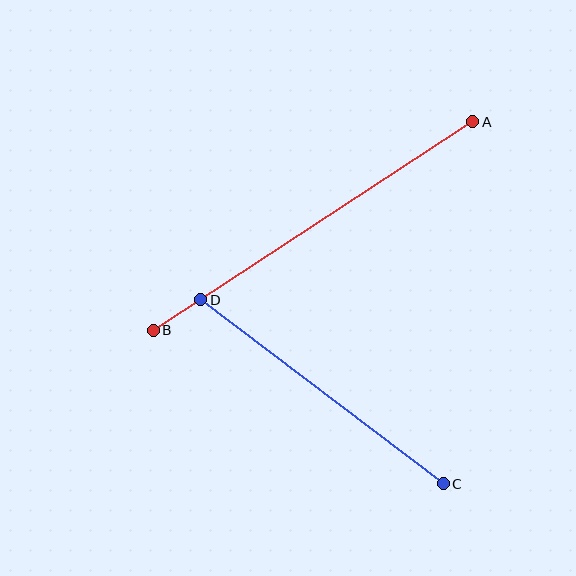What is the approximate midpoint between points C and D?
The midpoint is at approximately (322, 392) pixels.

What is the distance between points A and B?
The distance is approximately 382 pixels.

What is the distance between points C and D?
The distance is approximately 305 pixels.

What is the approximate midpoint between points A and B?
The midpoint is at approximately (313, 226) pixels.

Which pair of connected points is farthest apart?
Points A and B are farthest apart.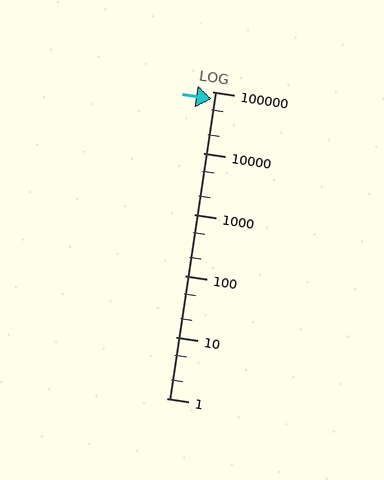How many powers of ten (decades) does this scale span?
The scale spans 5 decades, from 1 to 100000.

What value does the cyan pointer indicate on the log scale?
The pointer indicates approximately 77000.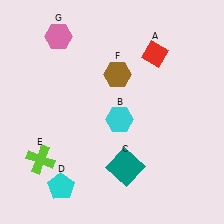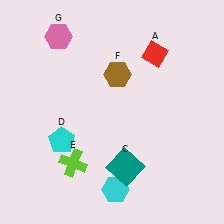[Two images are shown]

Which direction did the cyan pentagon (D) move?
The cyan pentagon (D) moved up.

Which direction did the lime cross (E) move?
The lime cross (E) moved right.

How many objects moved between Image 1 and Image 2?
3 objects moved between the two images.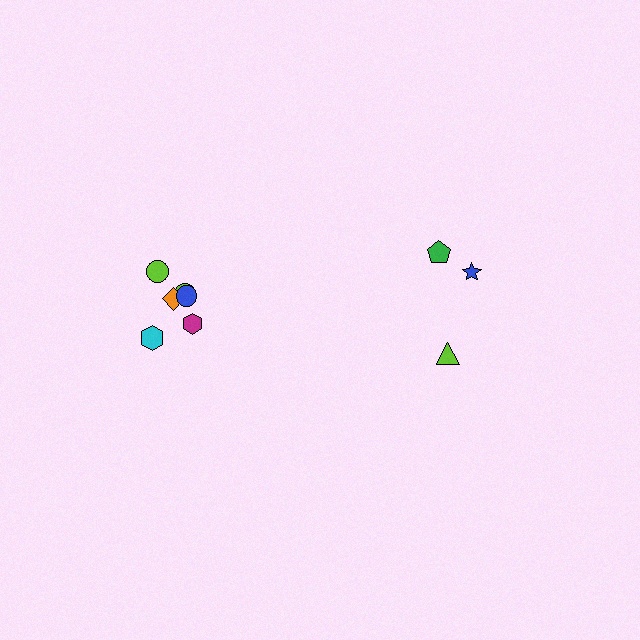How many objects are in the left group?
There are 6 objects.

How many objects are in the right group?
There are 3 objects.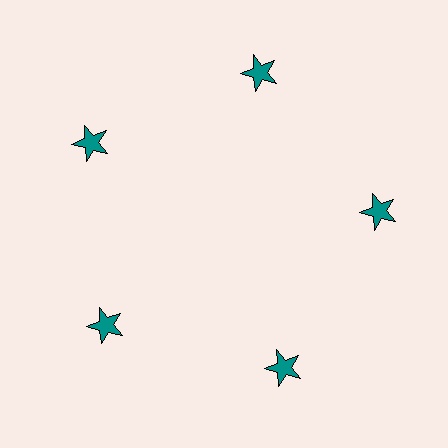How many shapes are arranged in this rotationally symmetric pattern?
There are 5 shapes, arranged in 5 groups of 1.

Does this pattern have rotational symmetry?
Yes, this pattern has 5-fold rotational symmetry. It looks the same after rotating 72 degrees around the center.